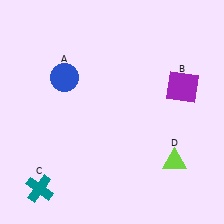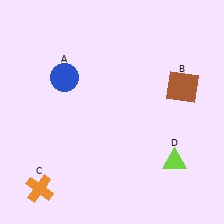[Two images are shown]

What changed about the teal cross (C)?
In Image 1, C is teal. In Image 2, it changed to orange.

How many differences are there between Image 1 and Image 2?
There are 2 differences between the two images.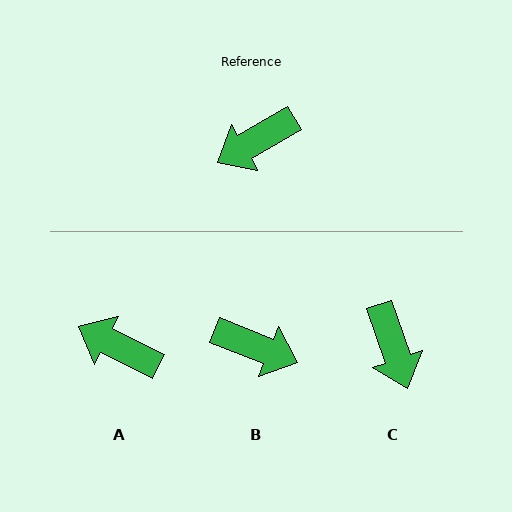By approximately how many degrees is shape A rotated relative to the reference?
Approximately 57 degrees clockwise.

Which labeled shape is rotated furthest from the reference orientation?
B, about 129 degrees away.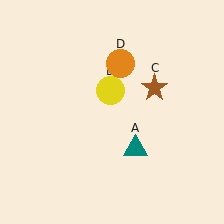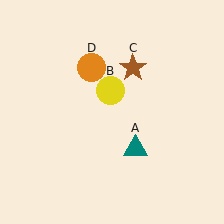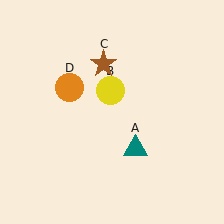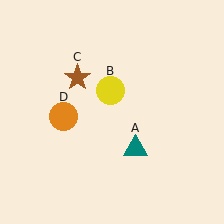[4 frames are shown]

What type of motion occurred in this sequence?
The brown star (object C), orange circle (object D) rotated counterclockwise around the center of the scene.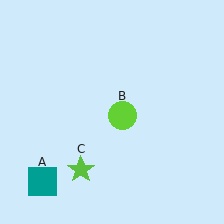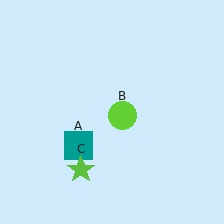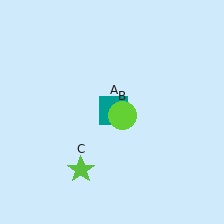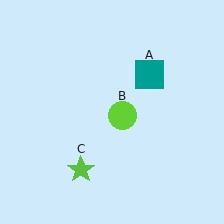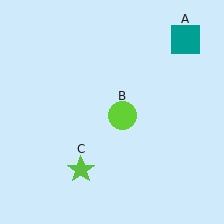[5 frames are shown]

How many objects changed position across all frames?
1 object changed position: teal square (object A).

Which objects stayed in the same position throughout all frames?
Lime circle (object B) and lime star (object C) remained stationary.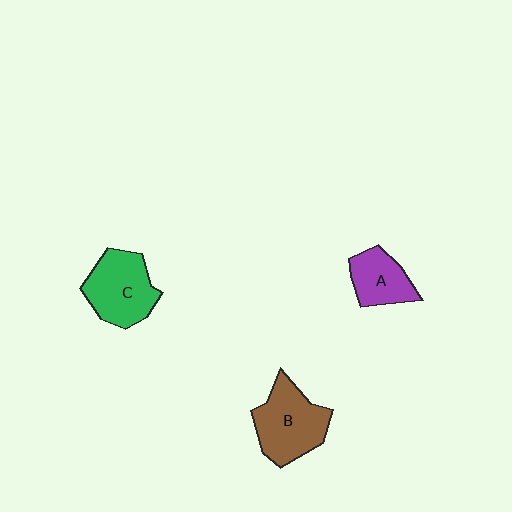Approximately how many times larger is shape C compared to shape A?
Approximately 1.5 times.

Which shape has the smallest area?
Shape A (purple).